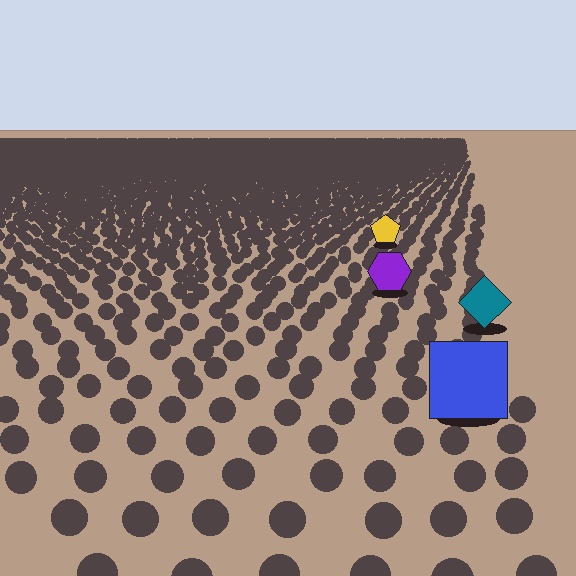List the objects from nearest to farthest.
From nearest to farthest: the blue square, the teal diamond, the purple hexagon, the yellow pentagon.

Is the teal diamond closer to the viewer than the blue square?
No. The blue square is closer — you can tell from the texture gradient: the ground texture is coarser near it.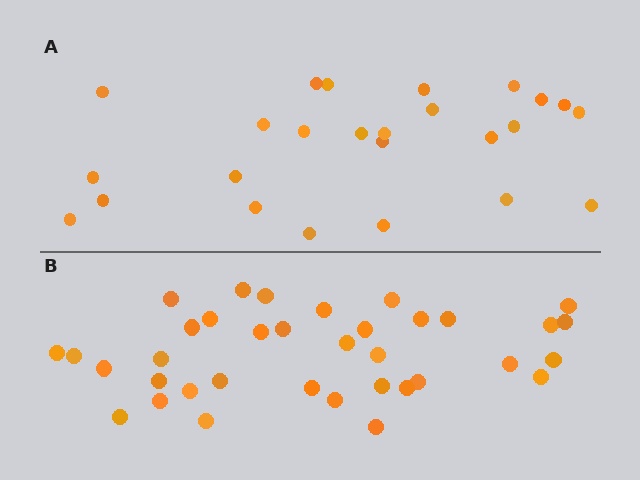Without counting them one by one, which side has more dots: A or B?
Region B (the bottom region) has more dots.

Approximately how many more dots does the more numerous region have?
Region B has roughly 12 or so more dots than region A.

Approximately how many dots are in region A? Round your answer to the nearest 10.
About 20 dots. (The exact count is 25, which rounds to 20.)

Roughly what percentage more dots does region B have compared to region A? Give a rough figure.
About 45% more.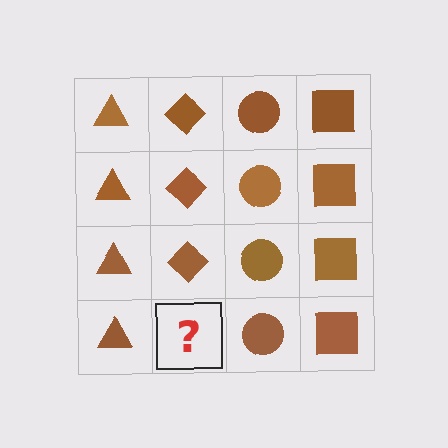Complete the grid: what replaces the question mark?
The question mark should be replaced with a brown diamond.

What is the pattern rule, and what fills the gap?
The rule is that each column has a consistent shape. The gap should be filled with a brown diamond.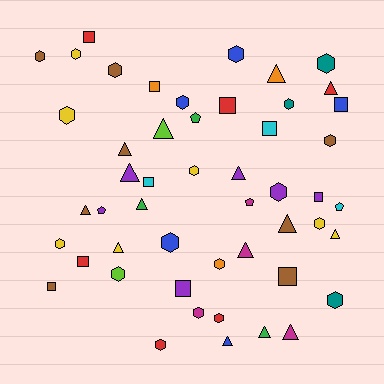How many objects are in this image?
There are 50 objects.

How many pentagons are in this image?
There are 4 pentagons.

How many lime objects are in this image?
There are 2 lime objects.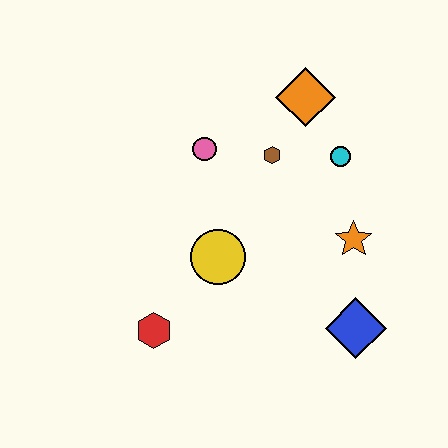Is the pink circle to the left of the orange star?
Yes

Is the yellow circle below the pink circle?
Yes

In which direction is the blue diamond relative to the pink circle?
The blue diamond is below the pink circle.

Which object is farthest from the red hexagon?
The orange diamond is farthest from the red hexagon.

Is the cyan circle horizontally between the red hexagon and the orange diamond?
No